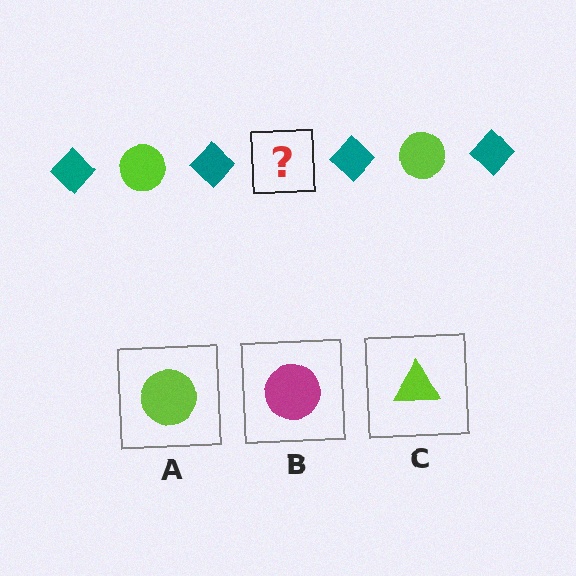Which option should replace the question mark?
Option A.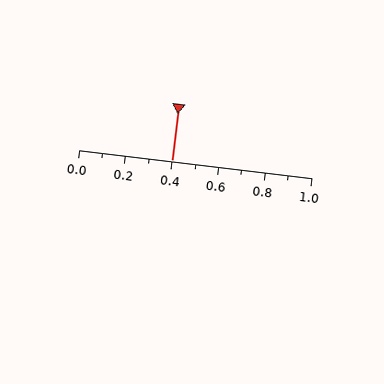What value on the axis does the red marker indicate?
The marker indicates approximately 0.4.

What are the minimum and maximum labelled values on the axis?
The axis runs from 0.0 to 1.0.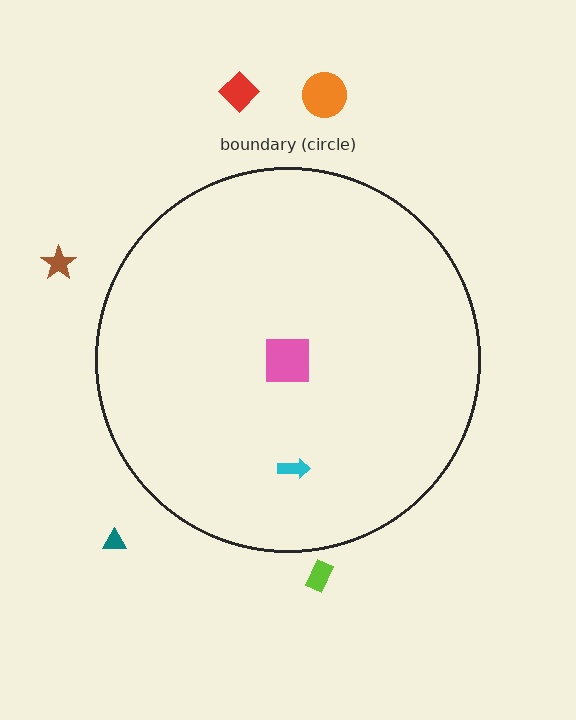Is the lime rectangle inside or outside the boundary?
Outside.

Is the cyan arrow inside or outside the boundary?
Inside.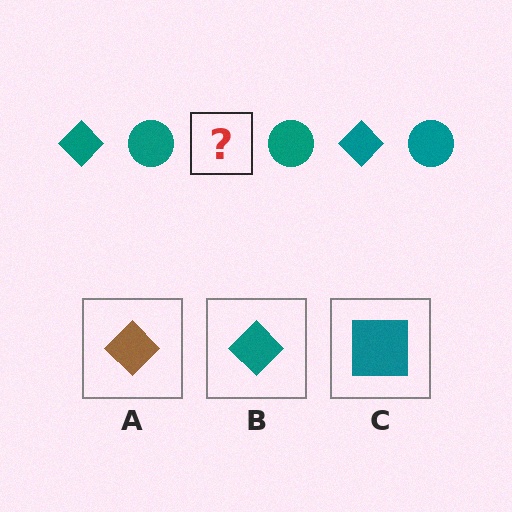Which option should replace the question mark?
Option B.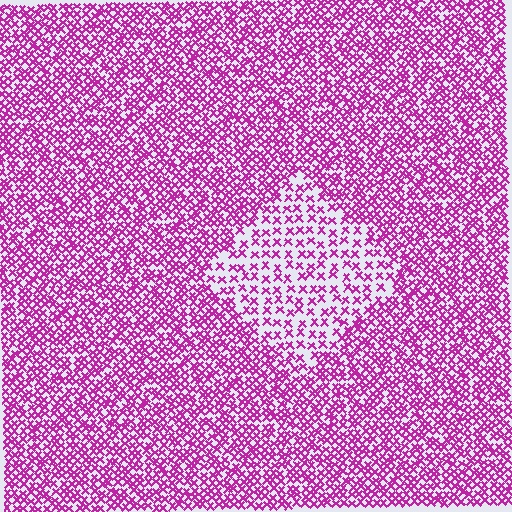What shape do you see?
I see a diamond.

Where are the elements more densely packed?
The elements are more densely packed outside the diamond boundary.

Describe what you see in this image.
The image contains small magenta elements arranged at two different densities. A diamond-shaped region is visible where the elements are less densely packed than the surrounding area.